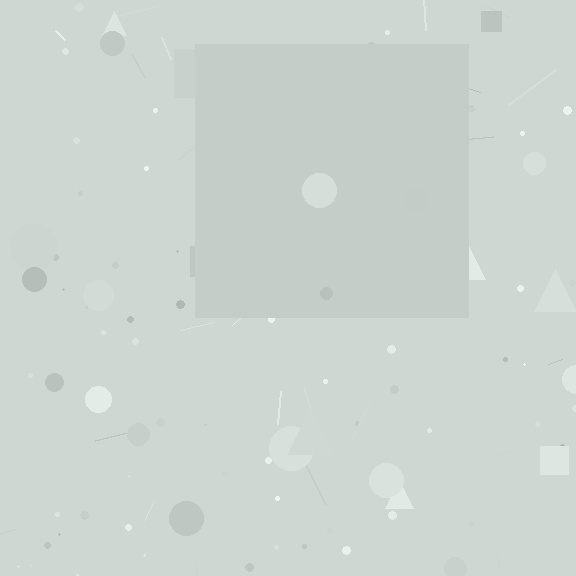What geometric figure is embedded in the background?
A square is embedded in the background.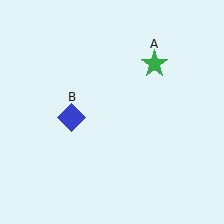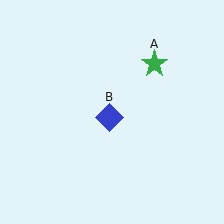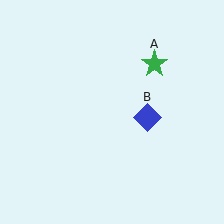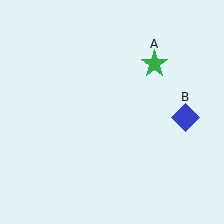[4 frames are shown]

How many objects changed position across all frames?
1 object changed position: blue diamond (object B).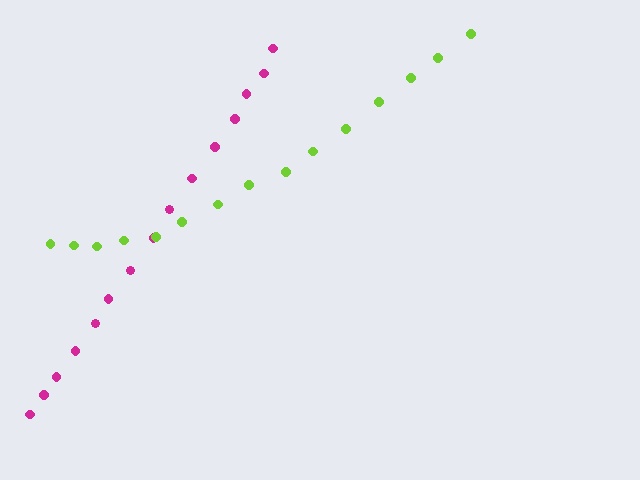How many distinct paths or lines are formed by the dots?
There are 2 distinct paths.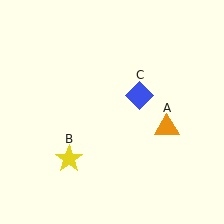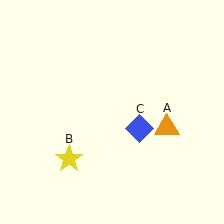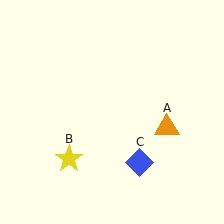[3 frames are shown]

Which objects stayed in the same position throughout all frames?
Orange triangle (object A) and yellow star (object B) remained stationary.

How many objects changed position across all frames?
1 object changed position: blue diamond (object C).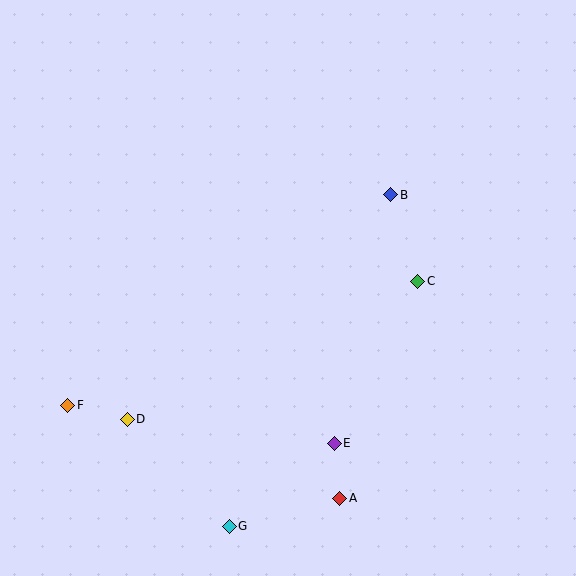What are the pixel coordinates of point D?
Point D is at (127, 419).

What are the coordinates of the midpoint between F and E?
The midpoint between F and E is at (201, 424).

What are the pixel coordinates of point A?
Point A is at (340, 498).